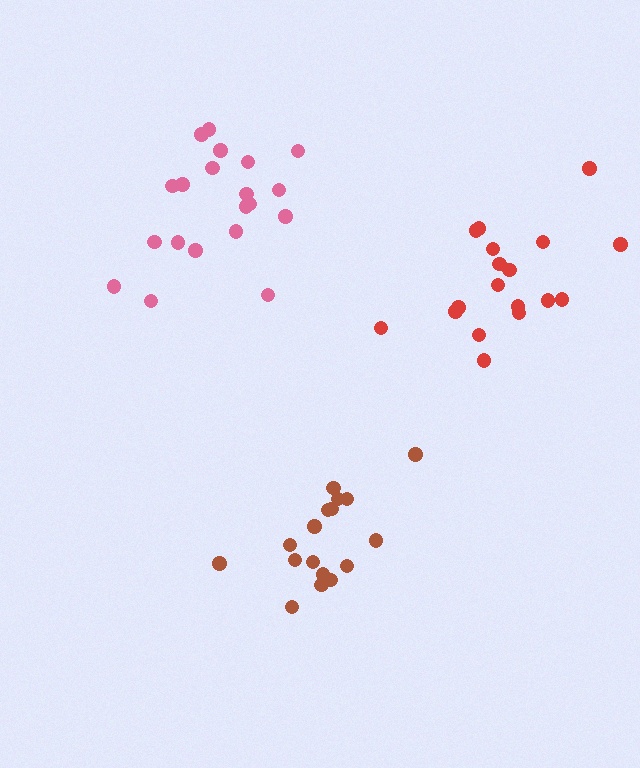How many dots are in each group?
Group 1: 20 dots, Group 2: 17 dots, Group 3: 18 dots (55 total).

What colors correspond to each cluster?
The clusters are colored: pink, brown, red.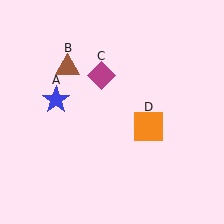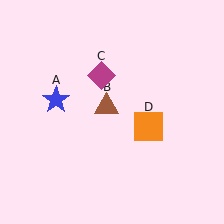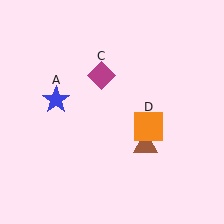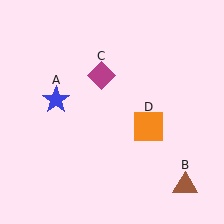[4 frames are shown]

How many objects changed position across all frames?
1 object changed position: brown triangle (object B).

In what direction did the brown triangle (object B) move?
The brown triangle (object B) moved down and to the right.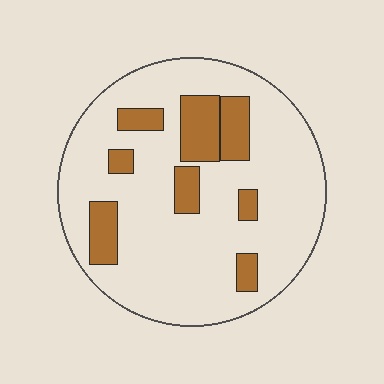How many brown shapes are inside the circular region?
8.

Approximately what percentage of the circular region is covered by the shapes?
Approximately 20%.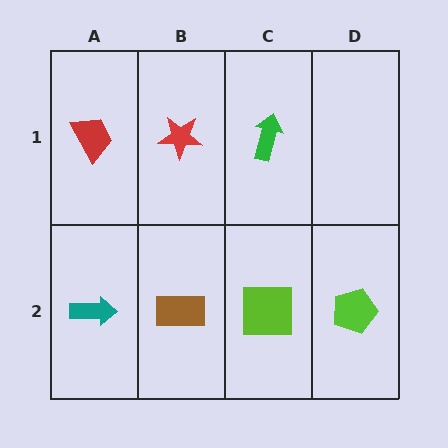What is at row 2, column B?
A brown rectangle.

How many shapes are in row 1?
3 shapes.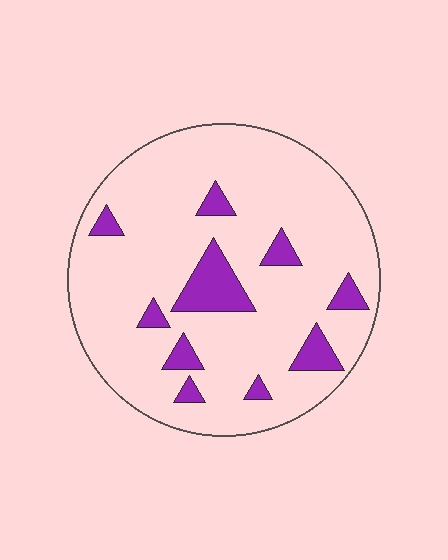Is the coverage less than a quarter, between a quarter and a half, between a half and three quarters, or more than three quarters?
Less than a quarter.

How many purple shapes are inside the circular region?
10.